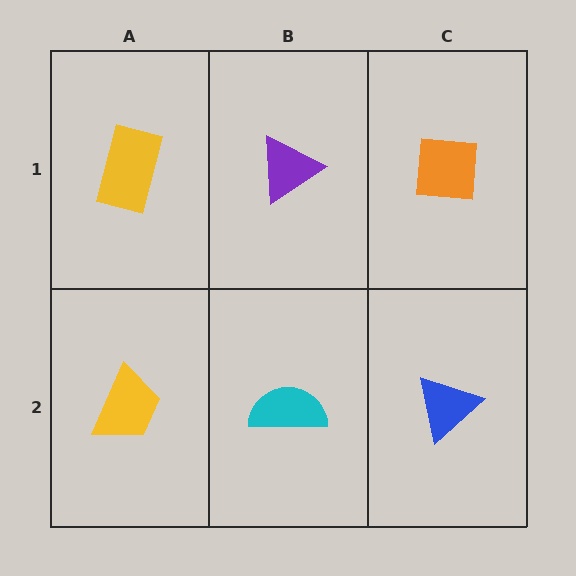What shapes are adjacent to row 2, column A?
A yellow rectangle (row 1, column A), a cyan semicircle (row 2, column B).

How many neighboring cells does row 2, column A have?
2.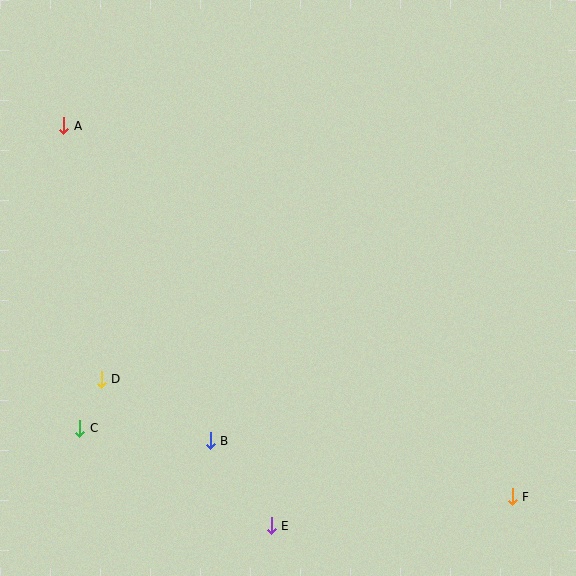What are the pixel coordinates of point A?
Point A is at (64, 126).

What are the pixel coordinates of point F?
Point F is at (512, 497).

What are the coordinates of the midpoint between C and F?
The midpoint between C and F is at (296, 463).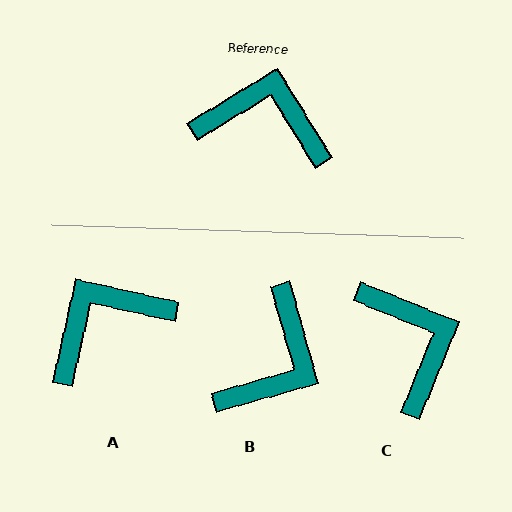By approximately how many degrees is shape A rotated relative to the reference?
Approximately 46 degrees counter-clockwise.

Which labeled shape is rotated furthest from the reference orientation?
B, about 106 degrees away.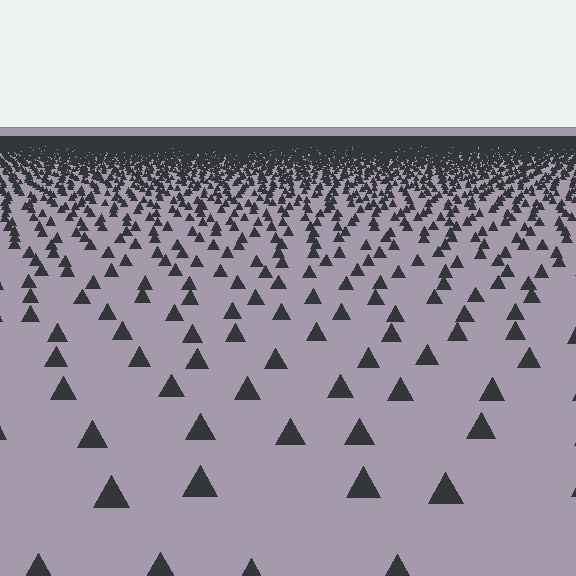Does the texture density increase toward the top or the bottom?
Density increases toward the top.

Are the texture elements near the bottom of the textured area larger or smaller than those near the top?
Larger. Near the bottom, elements are closer to the viewer and appear at a bigger on-screen size.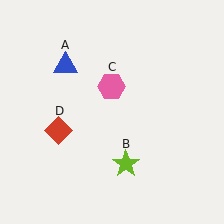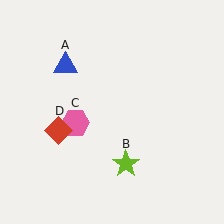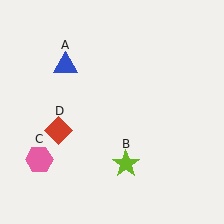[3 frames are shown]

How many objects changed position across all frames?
1 object changed position: pink hexagon (object C).